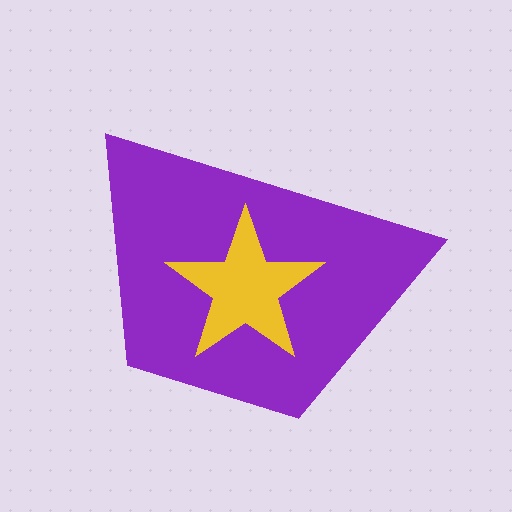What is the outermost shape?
The purple trapezoid.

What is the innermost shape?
The yellow star.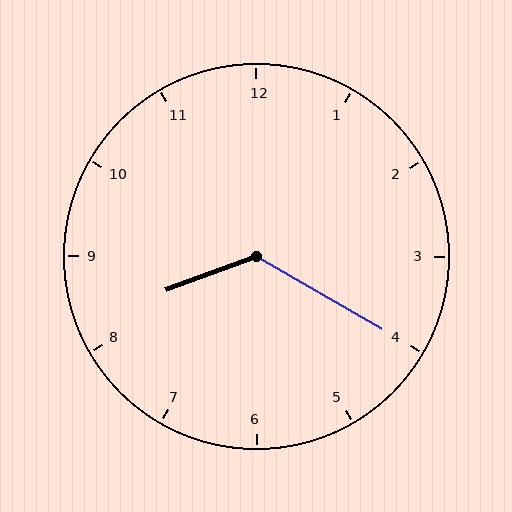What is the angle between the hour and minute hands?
Approximately 130 degrees.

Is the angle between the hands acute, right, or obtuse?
It is obtuse.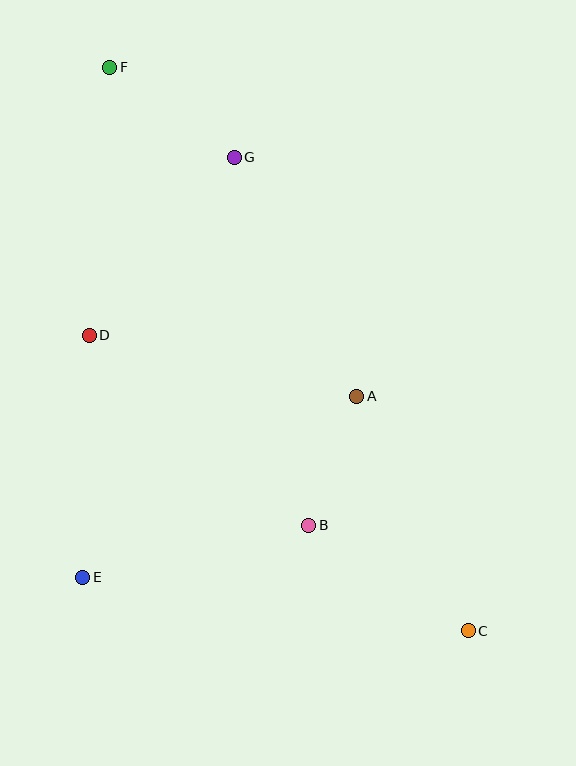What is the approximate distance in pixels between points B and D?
The distance between B and D is approximately 290 pixels.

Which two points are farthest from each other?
Points C and F are farthest from each other.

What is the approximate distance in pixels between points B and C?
The distance between B and C is approximately 191 pixels.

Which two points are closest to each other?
Points A and B are closest to each other.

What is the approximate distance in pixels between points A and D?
The distance between A and D is approximately 274 pixels.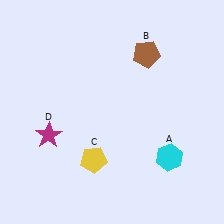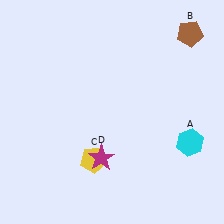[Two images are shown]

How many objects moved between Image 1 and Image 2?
3 objects moved between the two images.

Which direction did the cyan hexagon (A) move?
The cyan hexagon (A) moved right.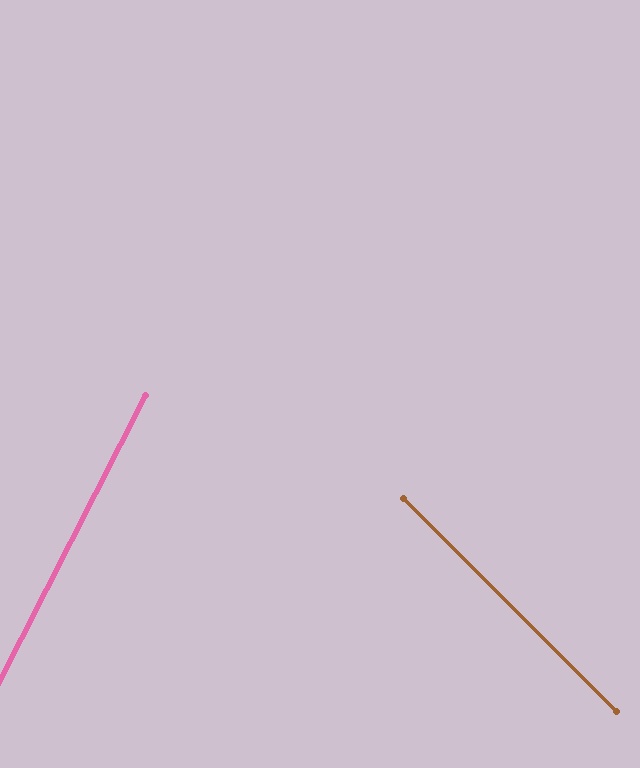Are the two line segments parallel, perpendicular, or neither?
Neither parallel nor perpendicular — they differ by about 72°.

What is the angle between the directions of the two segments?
Approximately 72 degrees.